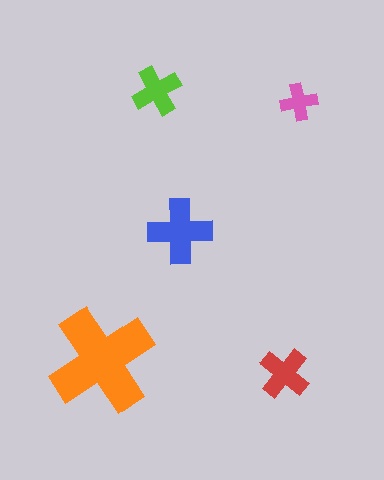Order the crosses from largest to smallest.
the orange one, the blue one, the red one, the lime one, the pink one.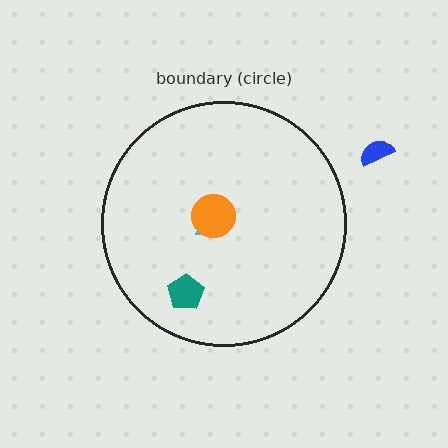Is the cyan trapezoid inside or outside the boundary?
Inside.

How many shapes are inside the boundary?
3 inside, 1 outside.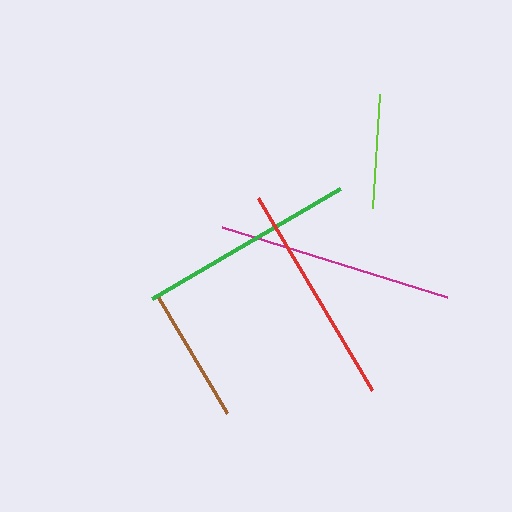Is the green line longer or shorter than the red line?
The red line is longer than the green line.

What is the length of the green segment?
The green segment is approximately 218 pixels long.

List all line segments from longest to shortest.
From longest to shortest: magenta, red, green, brown, lime.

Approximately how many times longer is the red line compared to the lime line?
The red line is approximately 2.0 times the length of the lime line.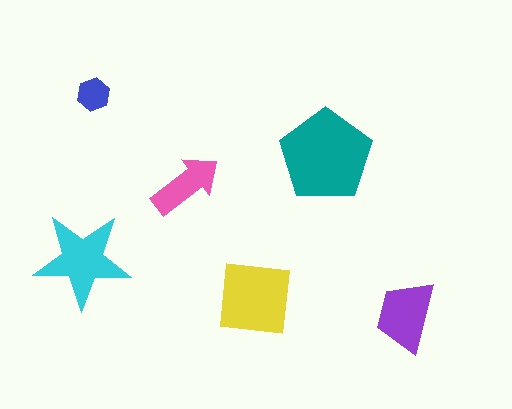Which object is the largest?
The teal pentagon.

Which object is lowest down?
The purple trapezoid is bottommost.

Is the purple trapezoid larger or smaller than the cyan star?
Smaller.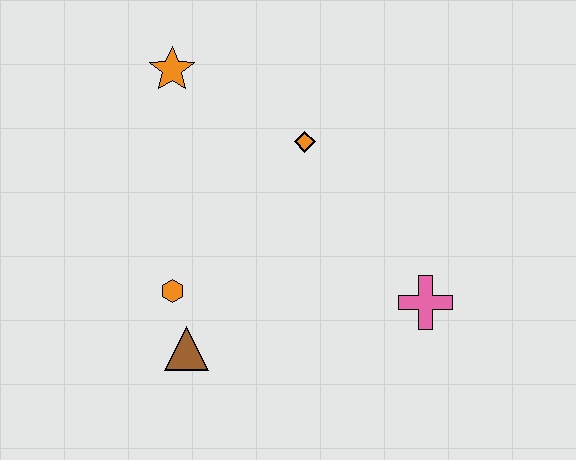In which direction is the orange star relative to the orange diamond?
The orange star is to the left of the orange diamond.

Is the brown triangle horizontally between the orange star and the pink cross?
Yes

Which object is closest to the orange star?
The orange diamond is closest to the orange star.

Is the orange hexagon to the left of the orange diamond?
Yes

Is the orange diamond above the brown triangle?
Yes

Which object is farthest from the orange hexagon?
The pink cross is farthest from the orange hexagon.